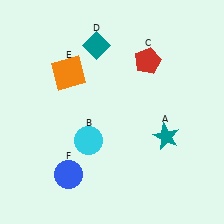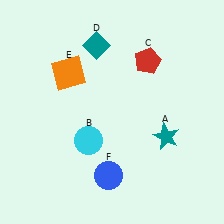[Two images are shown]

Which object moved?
The blue circle (F) moved right.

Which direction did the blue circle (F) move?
The blue circle (F) moved right.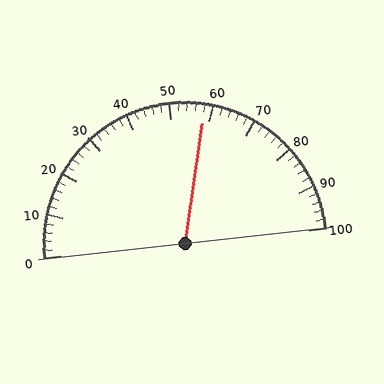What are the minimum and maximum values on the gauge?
The gauge ranges from 0 to 100.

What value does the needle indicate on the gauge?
The needle indicates approximately 58.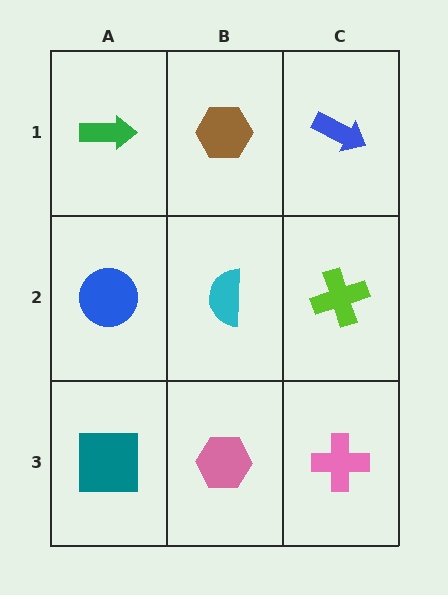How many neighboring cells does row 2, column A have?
3.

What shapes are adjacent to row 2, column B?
A brown hexagon (row 1, column B), a pink hexagon (row 3, column B), a blue circle (row 2, column A), a lime cross (row 2, column C).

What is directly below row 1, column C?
A lime cross.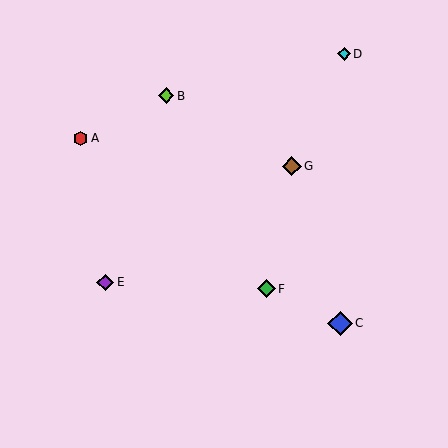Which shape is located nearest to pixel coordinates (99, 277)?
The purple diamond (labeled E) at (105, 282) is nearest to that location.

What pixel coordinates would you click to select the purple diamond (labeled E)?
Click at (105, 282) to select the purple diamond E.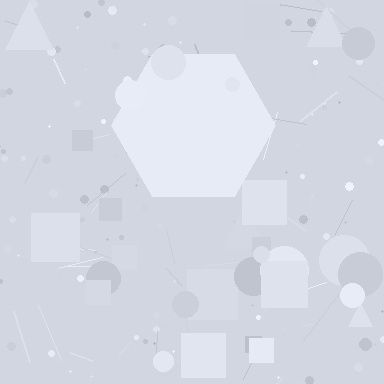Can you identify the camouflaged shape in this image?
The camouflaged shape is a hexagon.